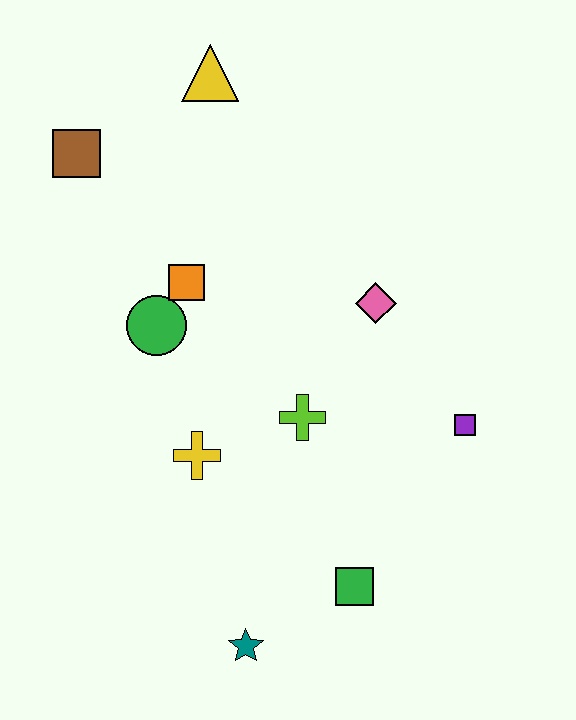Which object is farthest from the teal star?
The yellow triangle is farthest from the teal star.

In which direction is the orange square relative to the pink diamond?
The orange square is to the left of the pink diamond.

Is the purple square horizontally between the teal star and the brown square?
No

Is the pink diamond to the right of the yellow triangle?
Yes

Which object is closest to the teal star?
The green square is closest to the teal star.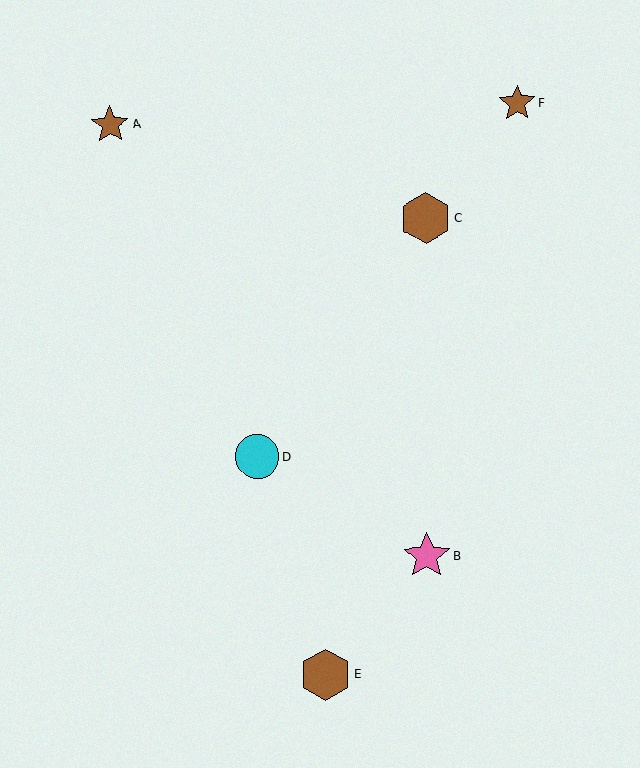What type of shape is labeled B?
Shape B is a pink star.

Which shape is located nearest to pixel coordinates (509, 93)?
The brown star (labeled F) at (517, 103) is nearest to that location.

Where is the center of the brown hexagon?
The center of the brown hexagon is at (325, 675).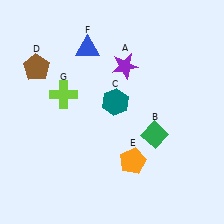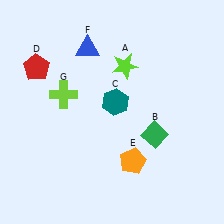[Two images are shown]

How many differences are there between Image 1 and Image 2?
There are 2 differences between the two images.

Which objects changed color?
A changed from purple to lime. D changed from brown to red.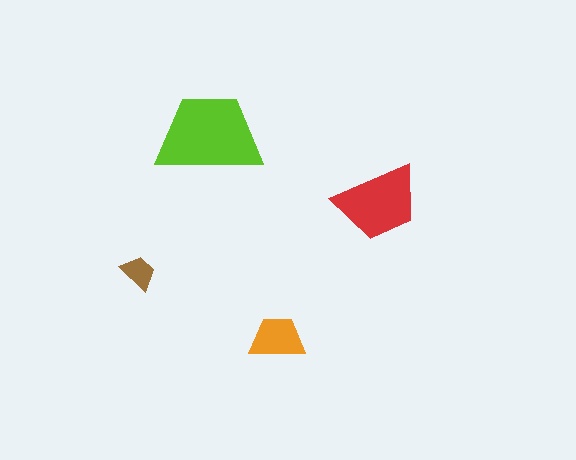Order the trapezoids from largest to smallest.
the lime one, the red one, the orange one, the brown one.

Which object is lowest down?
The orange trapezoid is bottommost.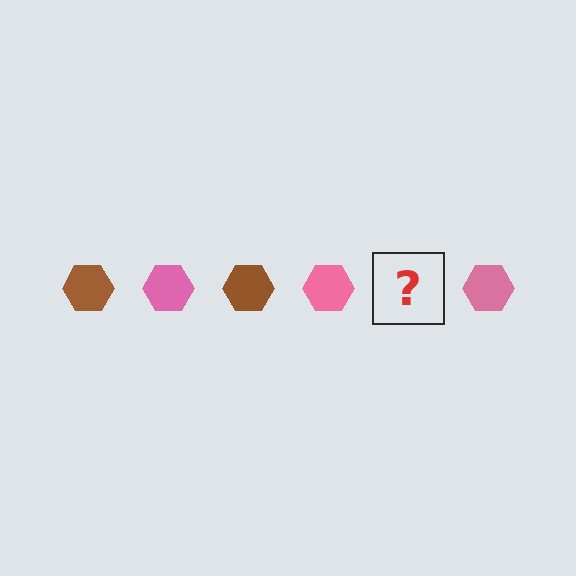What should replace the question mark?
The question mark should be replaced with a brown hexagon.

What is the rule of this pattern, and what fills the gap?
The rule is that the pattern cycles through brown, pink hexagons. The gap should be filled with a brown hexagon.